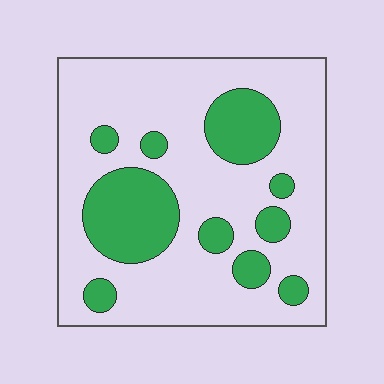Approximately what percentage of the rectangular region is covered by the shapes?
Approximately 25%.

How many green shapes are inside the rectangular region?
10.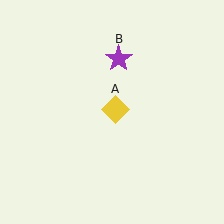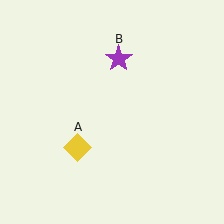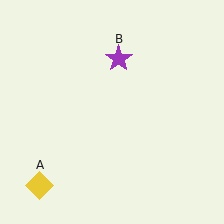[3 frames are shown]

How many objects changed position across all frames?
1 object changed position: yellow diamond (object A).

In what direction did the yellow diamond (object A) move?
The yellow diamond (object A) moved down and to the left.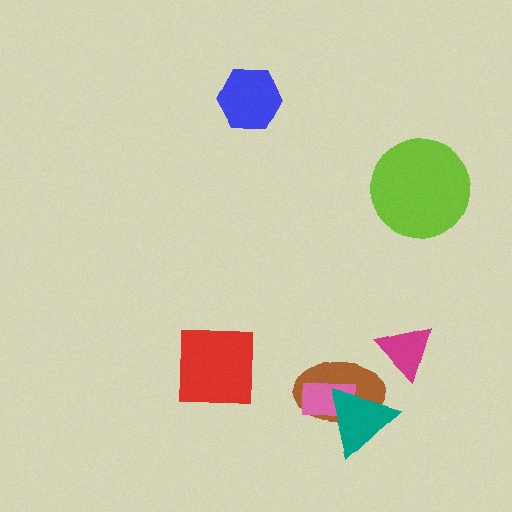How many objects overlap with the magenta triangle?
0 objects overlap with the magenta triangle.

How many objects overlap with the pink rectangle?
2 objects overlap with the pink rectangle.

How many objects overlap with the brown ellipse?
2 objects overlap with the brown ellipse.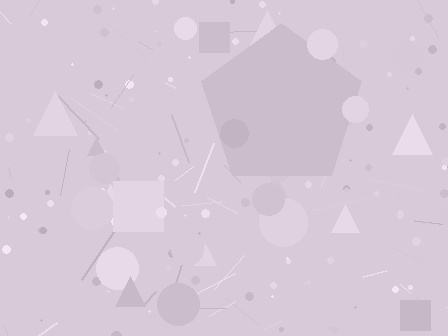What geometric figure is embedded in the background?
A pentagon is embedded in the background.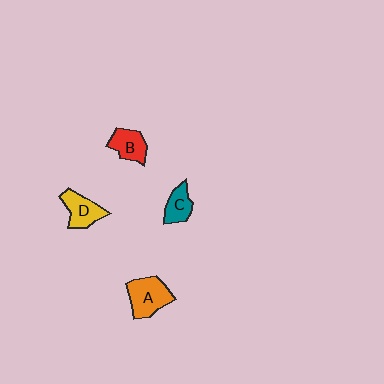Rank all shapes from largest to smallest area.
From largest to smallest: A (orange), D (yellow), B (red), C (teal).